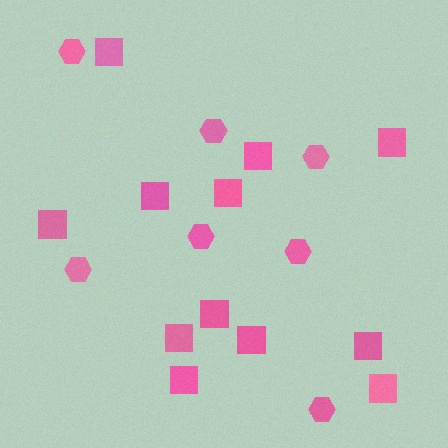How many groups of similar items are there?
There are 2 groups: one group of squares (12) and one group of hexagons (7).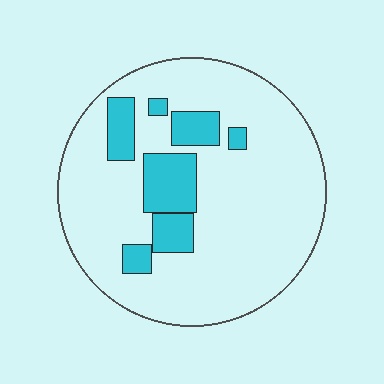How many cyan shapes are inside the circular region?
7.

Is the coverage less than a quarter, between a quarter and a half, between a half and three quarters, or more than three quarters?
Less than a quarter.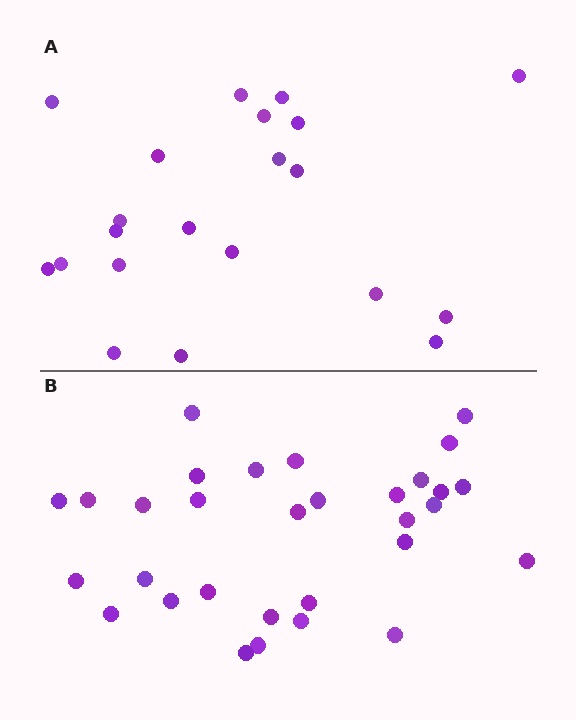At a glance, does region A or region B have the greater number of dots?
Region B (the bottom region) has more dots.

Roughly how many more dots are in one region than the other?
Region B has roughly 10 or so more dots than region A.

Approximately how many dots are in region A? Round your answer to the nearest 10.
About 20 dots. (The exact count is 21, which rounds to 20.)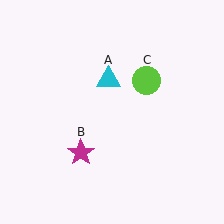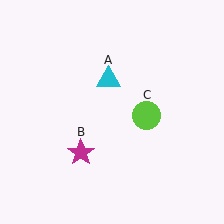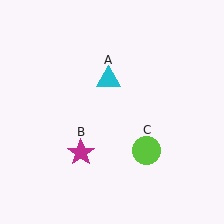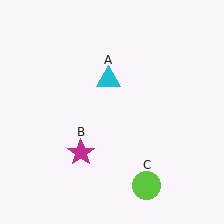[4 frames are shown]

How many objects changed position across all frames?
1 object changed position: lime circle (object C).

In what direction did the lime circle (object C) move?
The lime circle (object C) moved down.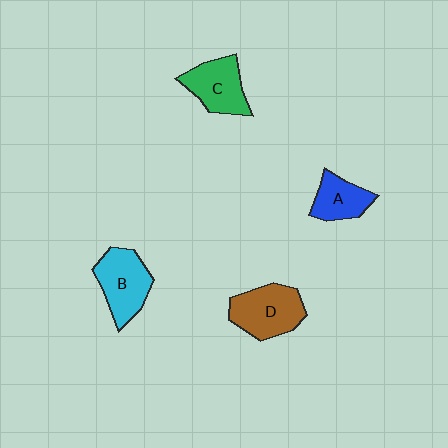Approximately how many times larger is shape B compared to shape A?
Approximately 1.4 times.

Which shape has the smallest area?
Shape A (blue).